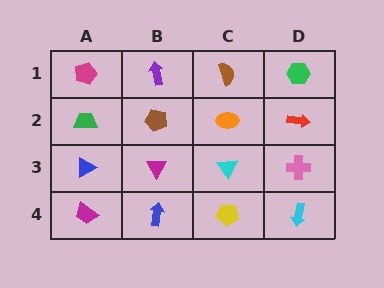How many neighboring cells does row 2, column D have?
3.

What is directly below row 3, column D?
A cyan arrow.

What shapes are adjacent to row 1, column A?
A green trapezoid (row 2, column A), a purple arrow (row 1, column B).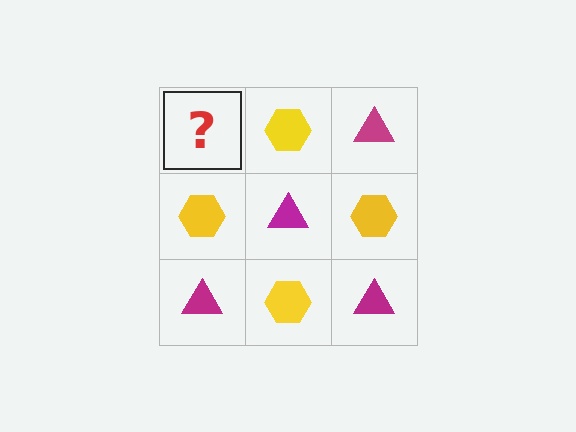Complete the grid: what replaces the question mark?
The question mark should be replaced with a magenta triangle.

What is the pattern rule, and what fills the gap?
The rule is that it alternates magenta triangle and yellow hexagon in a checkerboard pattern. The gap should be filled with a magenta triangle.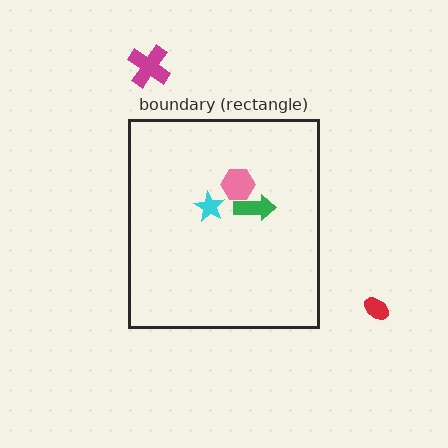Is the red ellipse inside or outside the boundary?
Outside.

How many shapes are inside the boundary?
3 inside, 2 outside.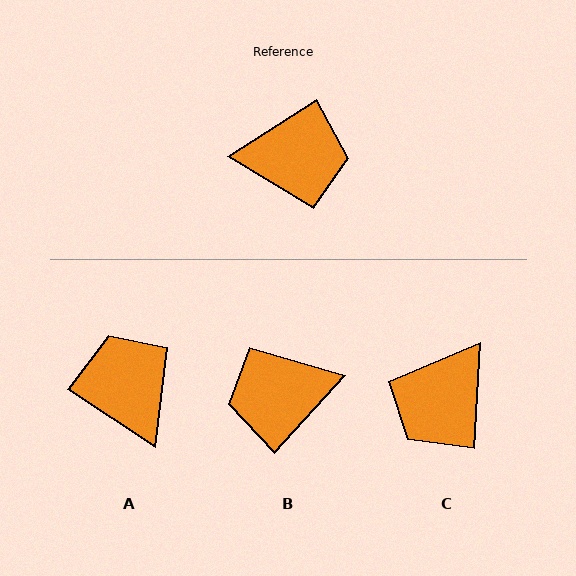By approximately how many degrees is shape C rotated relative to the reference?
Approximately 126 degrees clockwise.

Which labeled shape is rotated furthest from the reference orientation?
B, about 166 degrees away.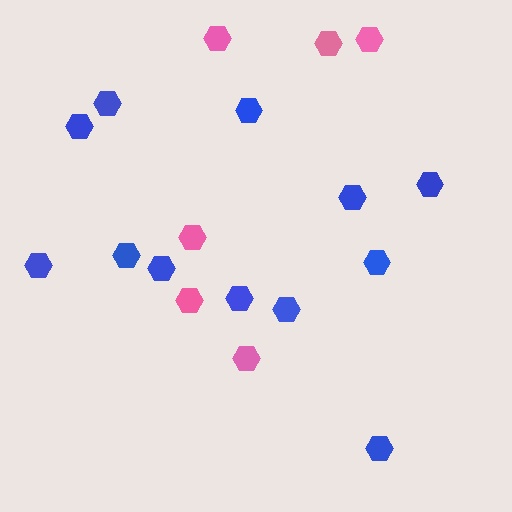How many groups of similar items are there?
There are 2 groups: one group of blue hexagons (12) and one group of pink hexagons (6).